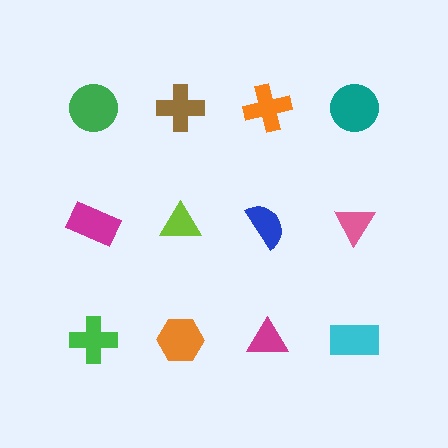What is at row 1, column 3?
An orange cross.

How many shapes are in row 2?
4 shapes.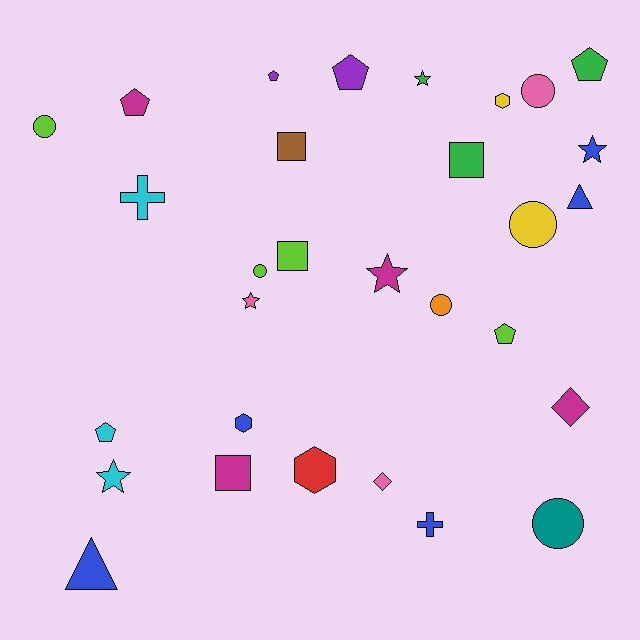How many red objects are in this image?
There is 1 red object.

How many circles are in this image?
There are 6 circles.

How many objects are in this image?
There are 30 objects.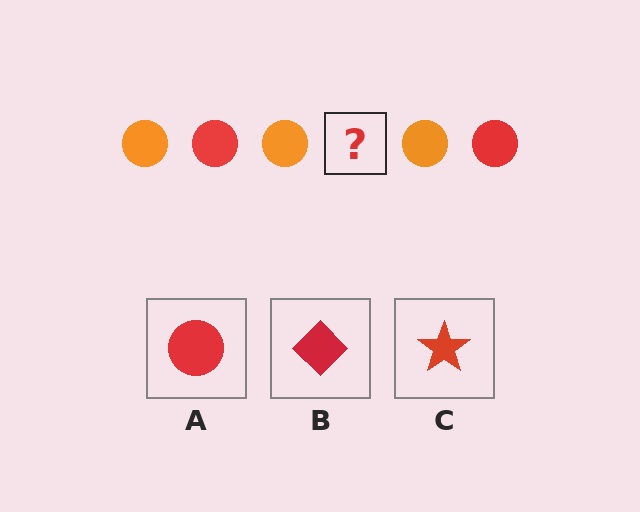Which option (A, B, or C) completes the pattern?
A.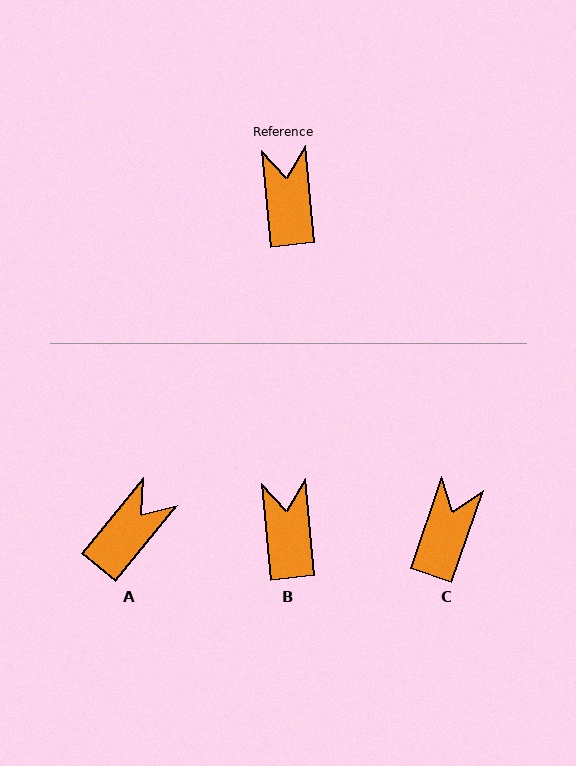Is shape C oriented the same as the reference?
No, it is off by about 24 degrees.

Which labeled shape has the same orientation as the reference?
B.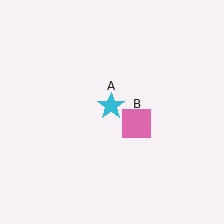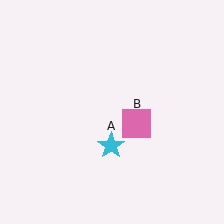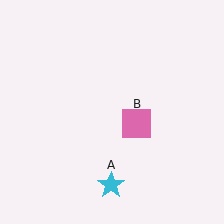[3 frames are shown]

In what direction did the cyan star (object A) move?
The cyan star (object A) moved down.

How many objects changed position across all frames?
1 object changed position: cyan star (object A).